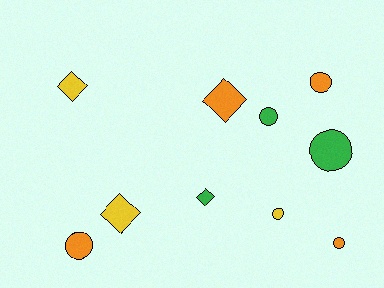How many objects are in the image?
There are 10 objects.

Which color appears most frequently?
Orange, with 4 objects.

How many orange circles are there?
There are 3 orange circles.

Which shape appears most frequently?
Circle, with 6 objects.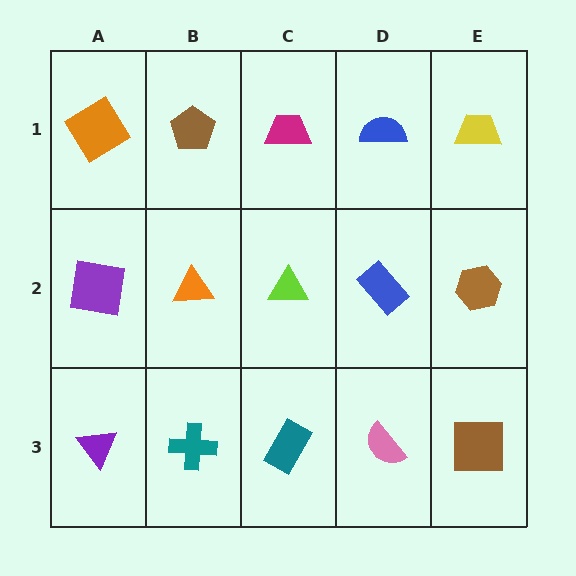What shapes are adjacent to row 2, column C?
A magenta trapezoid (row 1, column C), a teal rectangle (row 3, column C), an orange triangle (row 2, column B), a blue rectangle (row 2, column D).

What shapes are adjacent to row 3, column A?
A purple square (row 2, column A), a teal cross (row 3, column B).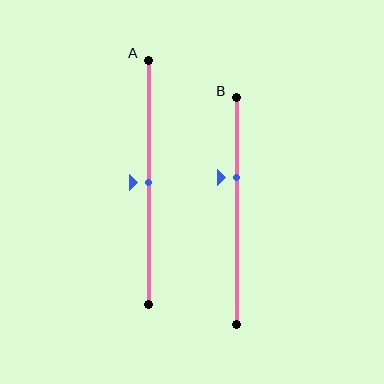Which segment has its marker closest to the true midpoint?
Segment A has its marker closest to the true midpoint.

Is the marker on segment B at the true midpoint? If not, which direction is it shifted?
No, the marker on segment B is shifted upward by about 15% of the segment length.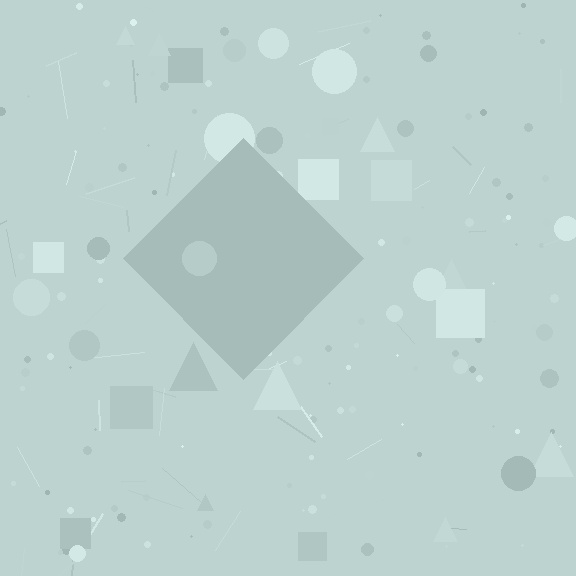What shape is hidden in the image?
A diamond is hidden in the image.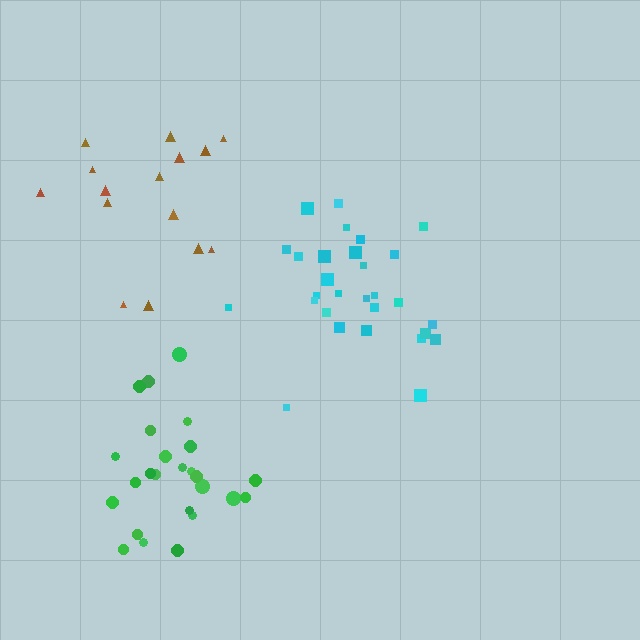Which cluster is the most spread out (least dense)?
Brown.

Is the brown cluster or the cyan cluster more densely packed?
Cyan.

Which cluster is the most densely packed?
Cyan.